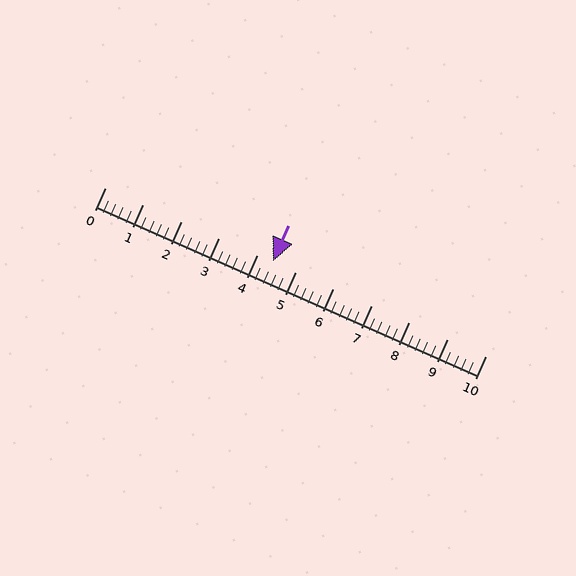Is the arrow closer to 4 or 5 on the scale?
The arrow is closer to 4.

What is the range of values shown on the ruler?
The ruler shows values from 0 to 10.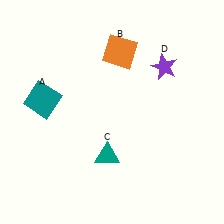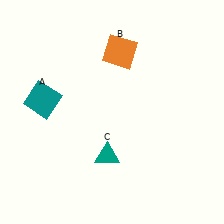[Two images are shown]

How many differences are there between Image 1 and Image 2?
There is 1 difference between the two images.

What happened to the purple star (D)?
The purple star (D) was removed in Image 2. It was in the top-right area of Image 1.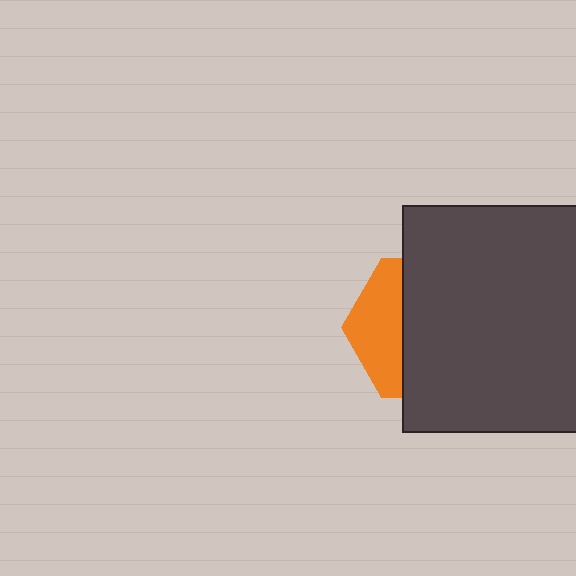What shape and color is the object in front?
The object in front is a dark gray square.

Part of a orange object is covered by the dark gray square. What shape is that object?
It is a hexagon.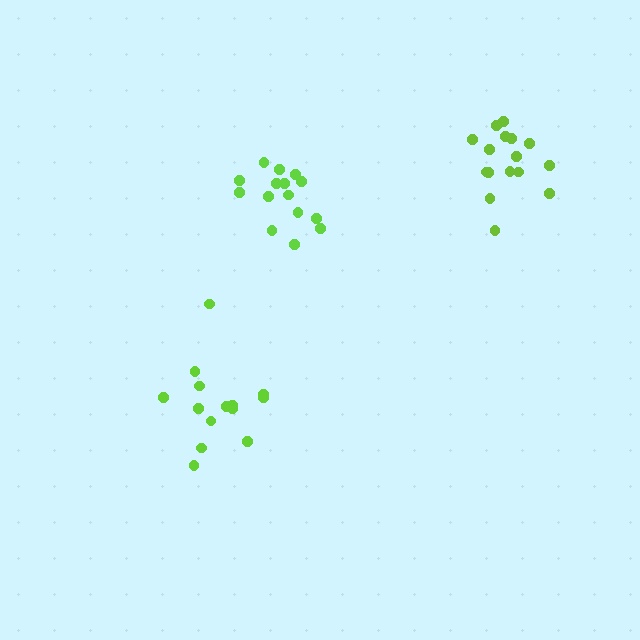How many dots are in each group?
Group 1: 14 dots, Group 2: 15 dots, Group 3: 16 dots (45 total).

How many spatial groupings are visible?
There are 3 spatial groupings.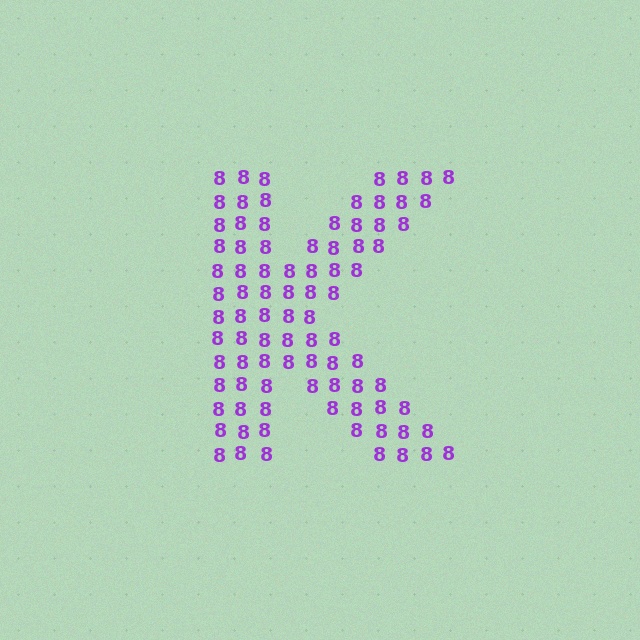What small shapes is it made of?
It is made of small digit 8's.